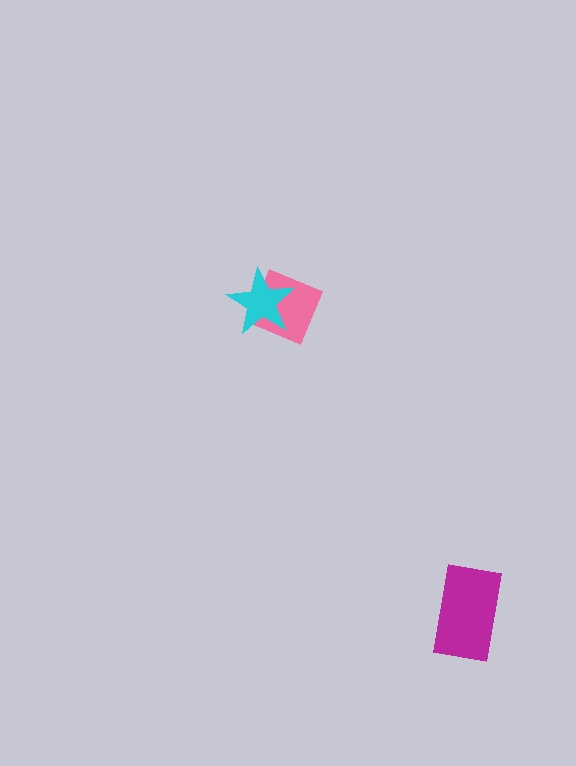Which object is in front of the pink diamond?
The cyan star is in front of the pink diamond.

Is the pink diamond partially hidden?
Yes, it is partially covered by another shape.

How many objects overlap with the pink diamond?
1 object overlaps with the pink diamond.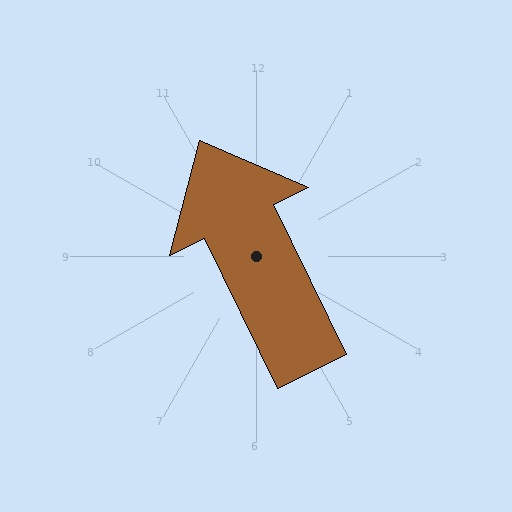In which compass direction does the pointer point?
Northwest.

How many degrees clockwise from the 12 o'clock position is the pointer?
Approximately 334 degrees.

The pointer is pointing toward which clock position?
Roughly 11 o'clock.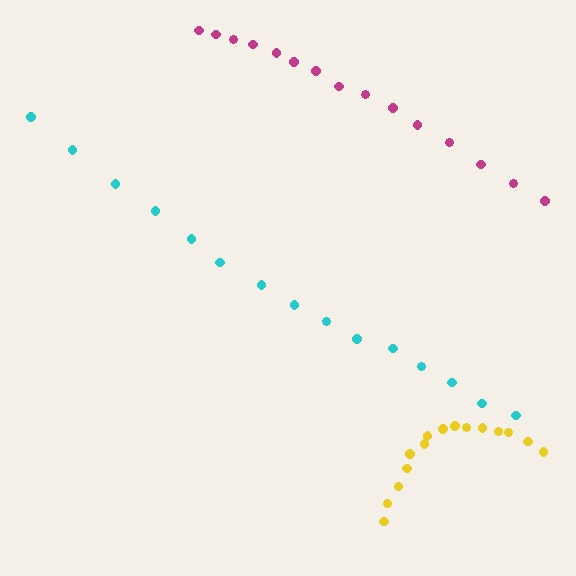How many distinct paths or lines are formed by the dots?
There are 3 distinct paths.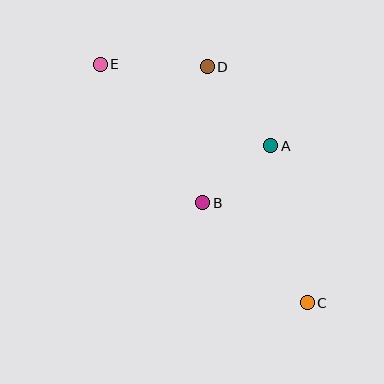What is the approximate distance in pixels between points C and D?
The distance between C and D is approximately 256 pixels.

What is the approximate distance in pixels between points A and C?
The distance between A and C is approximately 162 pixels.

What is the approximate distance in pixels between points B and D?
The distance between B and D is approximately 136 pixels.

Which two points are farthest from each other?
Points C and E are farthest from each other.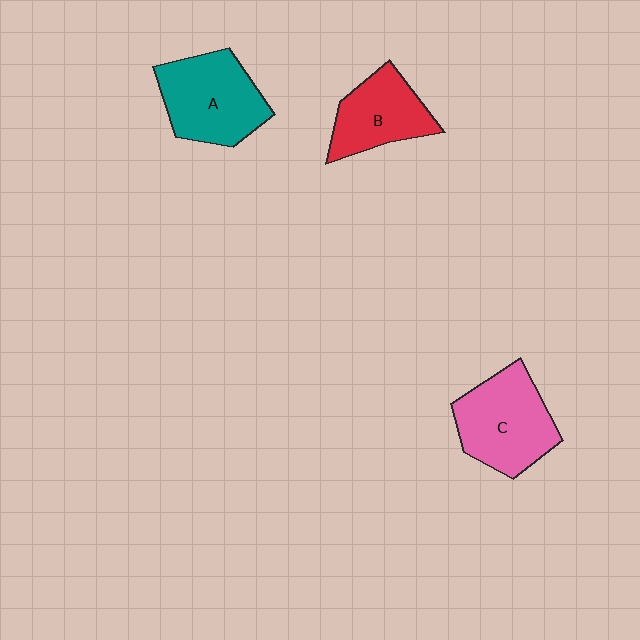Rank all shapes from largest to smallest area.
From largest to smallest: C (pink), A (teal), B (red).